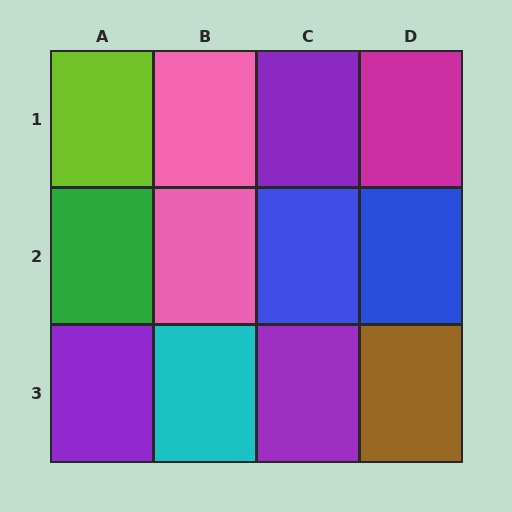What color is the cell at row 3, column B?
Cyan.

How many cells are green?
1 cell is green.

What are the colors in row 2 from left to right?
Green, pink, blue, blue.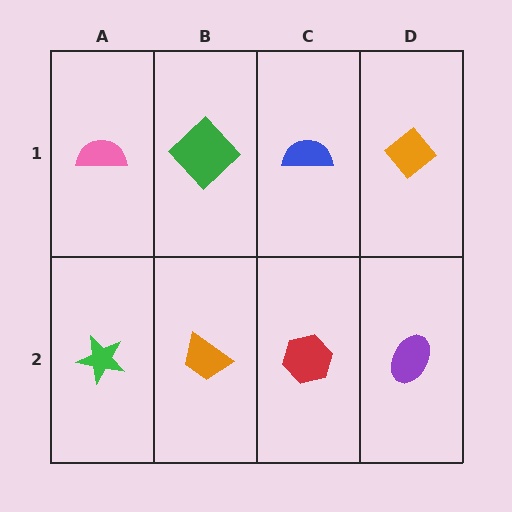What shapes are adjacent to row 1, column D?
A purple ellipse (row 2, column D), a blue semicircle (row 1, column C).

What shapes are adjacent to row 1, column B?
An orange trapezoid (row 2, column B), a pink semicircle (row 1, column A), a blue semicircle (row 1, column C).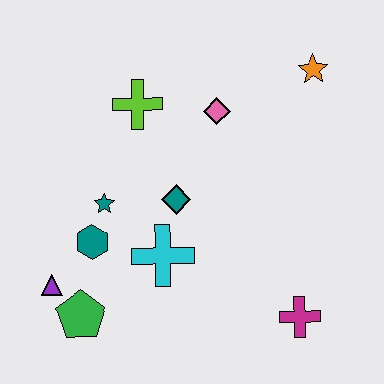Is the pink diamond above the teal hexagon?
Yes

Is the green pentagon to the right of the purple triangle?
Yes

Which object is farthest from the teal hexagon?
The orange star is farthest from the teal hexagon.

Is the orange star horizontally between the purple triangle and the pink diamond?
No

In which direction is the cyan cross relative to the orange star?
The cyan cross is below the orange star.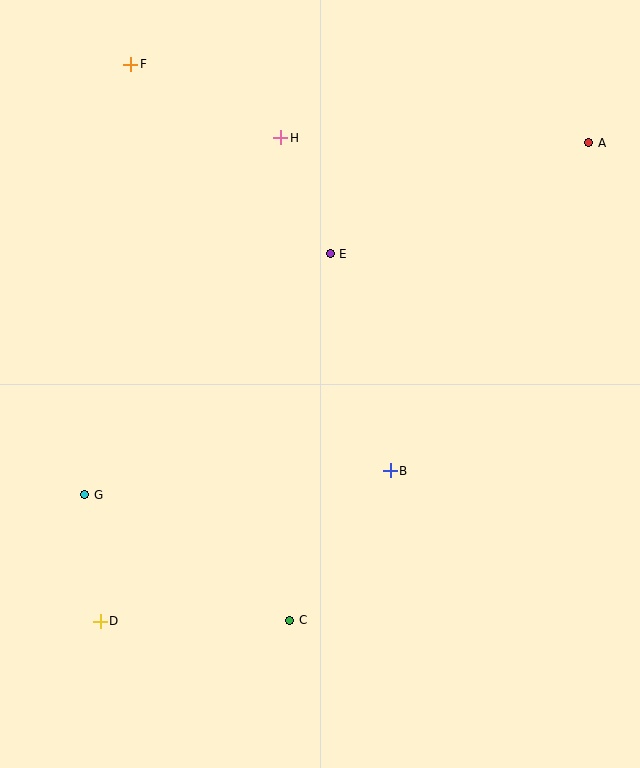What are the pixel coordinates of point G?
Point G is at (85, 495).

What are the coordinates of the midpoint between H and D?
The midpoint between H and D is at (191, 380).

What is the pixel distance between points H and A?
The distance between H and A is 308 pixels.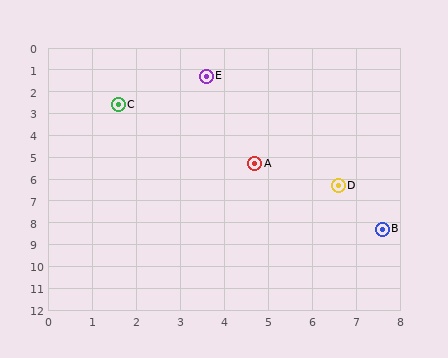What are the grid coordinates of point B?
Point B is at approximately (7.6, 8.3).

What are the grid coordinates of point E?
Point E is at approximately (3.6, 1.3).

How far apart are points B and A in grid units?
Points B and A are about 4.2 grid units apart.